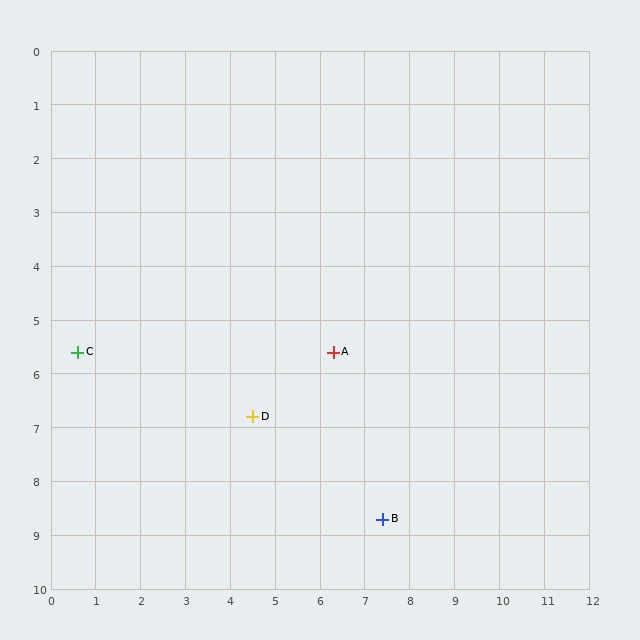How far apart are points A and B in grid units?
Points A and B are about 3.3 grid units apart.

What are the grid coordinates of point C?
Point C is at approximately (0.6, 5.6).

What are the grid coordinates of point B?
Point B is at approximately (7.4, 8.7).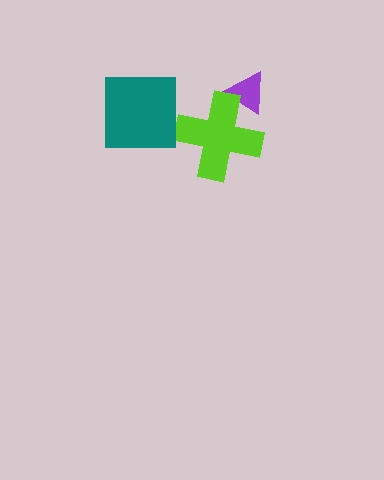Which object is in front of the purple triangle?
The lime cross is in front of the purple triangle.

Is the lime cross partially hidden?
No, no other shape covers it.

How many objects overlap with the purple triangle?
1 object overlaps with the purple triangle.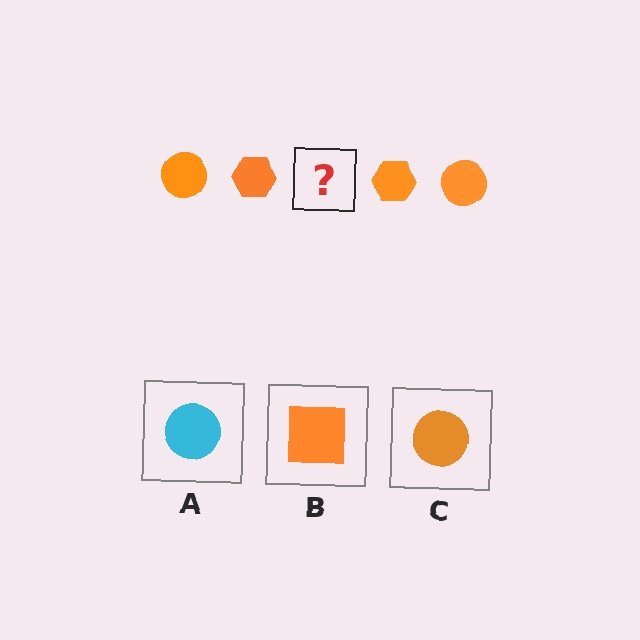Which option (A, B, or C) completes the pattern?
C.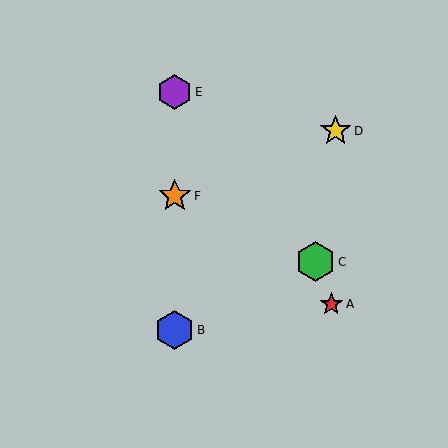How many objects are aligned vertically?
3 objects (B, E, F) are aligned vertically.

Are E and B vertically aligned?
Yes, both are at x≈175.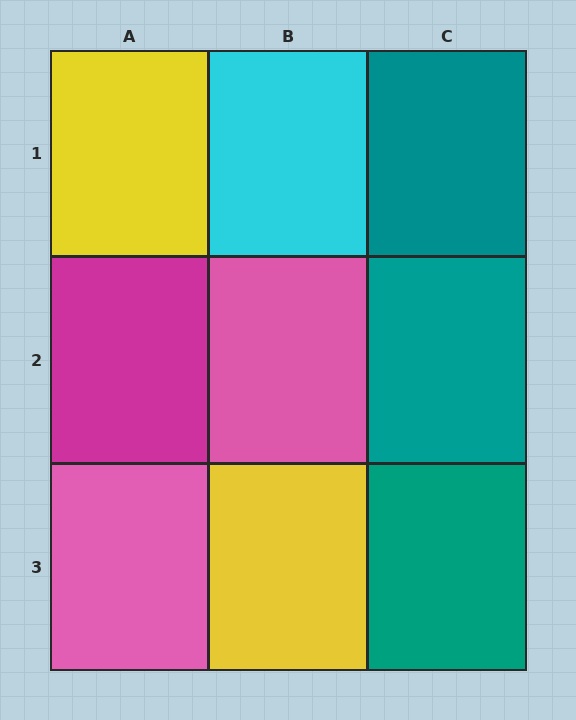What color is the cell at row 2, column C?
Teal.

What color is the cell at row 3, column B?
Yellow.